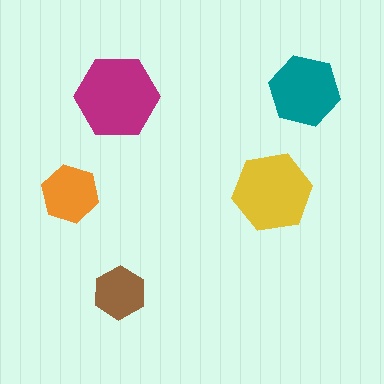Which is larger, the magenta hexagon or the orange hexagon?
The magenta one.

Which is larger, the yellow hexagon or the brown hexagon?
The yellow one.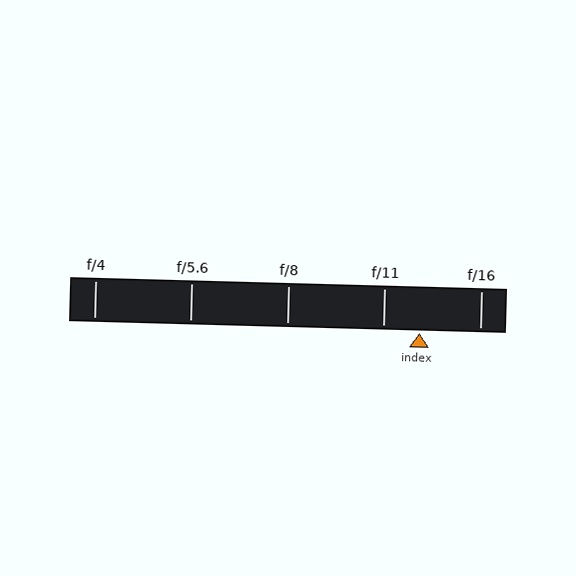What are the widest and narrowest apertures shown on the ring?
The widest aperture shown is f/4 and the narrowest is f/16.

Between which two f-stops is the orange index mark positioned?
The index mark is between f/11 and f/16.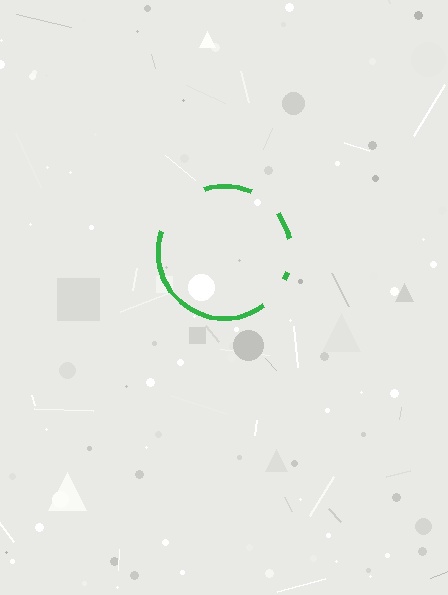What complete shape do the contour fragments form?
The contour fragments form a circle.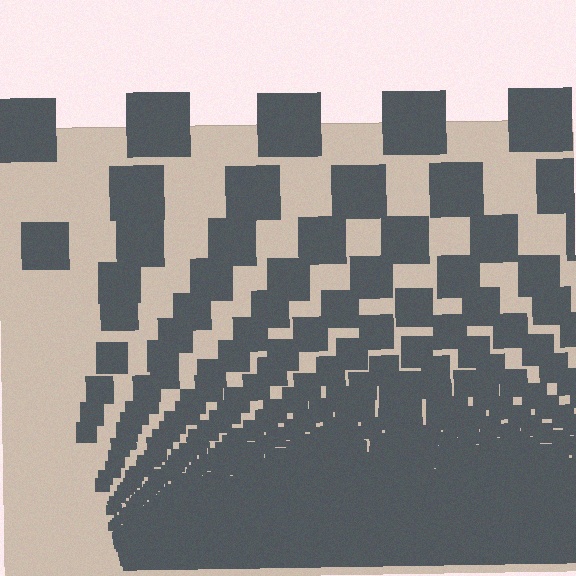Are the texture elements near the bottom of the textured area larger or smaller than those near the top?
Smaller. The gradient is inverted — elements near the bottom are smaller and denser.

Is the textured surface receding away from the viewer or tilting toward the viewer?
The surface appears to tilt toward the viewer. Texture elements get larger and sparser toward the top.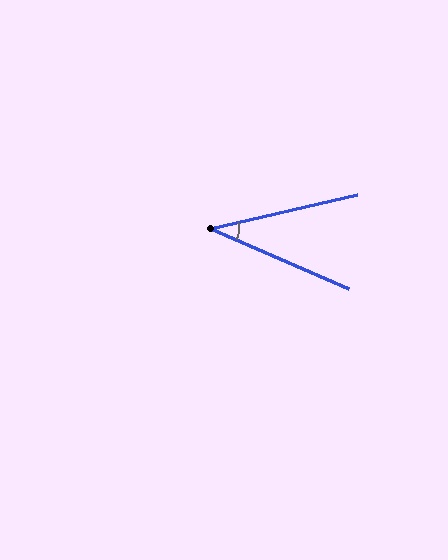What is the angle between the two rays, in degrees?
Approximately 36 degrees.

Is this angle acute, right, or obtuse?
It is acute.